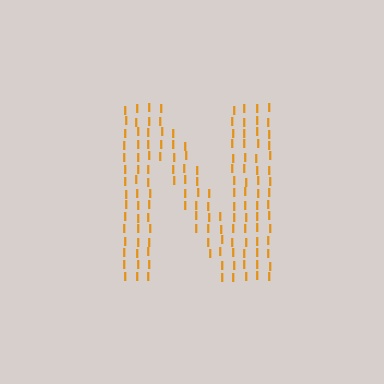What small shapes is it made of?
It is made of small letter I's.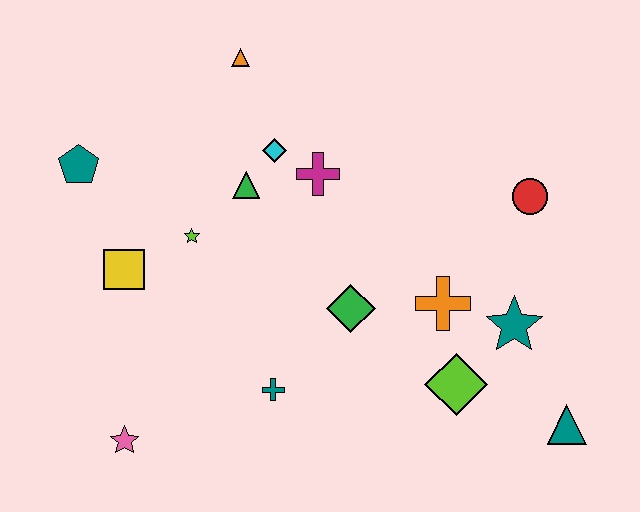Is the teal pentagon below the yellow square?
No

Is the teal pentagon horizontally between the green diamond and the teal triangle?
No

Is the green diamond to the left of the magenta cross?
No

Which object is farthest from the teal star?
The teal pentagon is farthest from the teal star.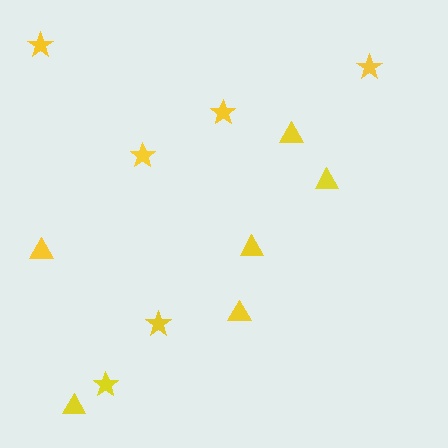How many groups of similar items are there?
There are 2 groups: one group of triangles (6) and one group of stars (6).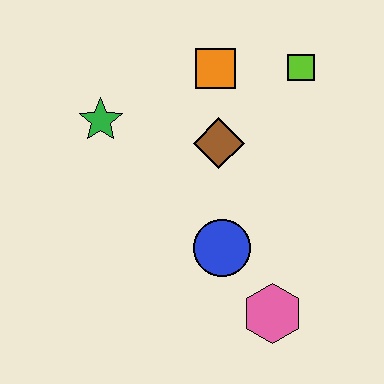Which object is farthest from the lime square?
The pink hexagon is farthest from the lime square.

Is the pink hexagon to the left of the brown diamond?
No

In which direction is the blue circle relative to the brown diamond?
The blue circle is below the brown diamond.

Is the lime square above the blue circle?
Yes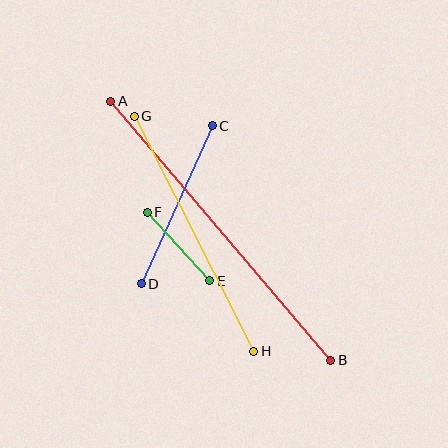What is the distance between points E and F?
The distance is approximately 93 pixels.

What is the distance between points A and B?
The distance is approximately 340 pixels.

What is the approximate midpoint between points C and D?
The midpoint is at approximately (177, 205) pixels.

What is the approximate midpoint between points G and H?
The midpoint is at approximately (194, 234) pixels.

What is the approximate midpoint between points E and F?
The midpoint is at approximately (179, 246) pixels.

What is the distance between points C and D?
The distance is approximately 173 pixels.